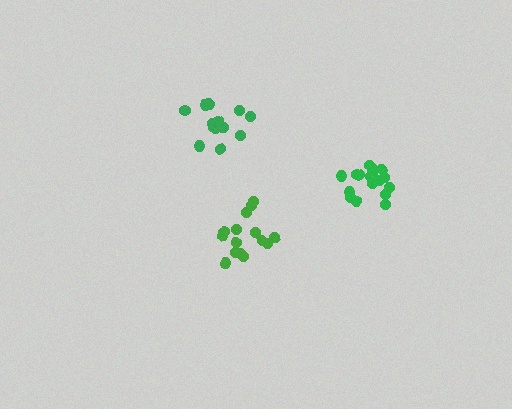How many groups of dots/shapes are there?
There are 3 groups.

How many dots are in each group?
Group 1: 17 dots, Group 2: 15 dots, Group 3: 13 dots (45 total).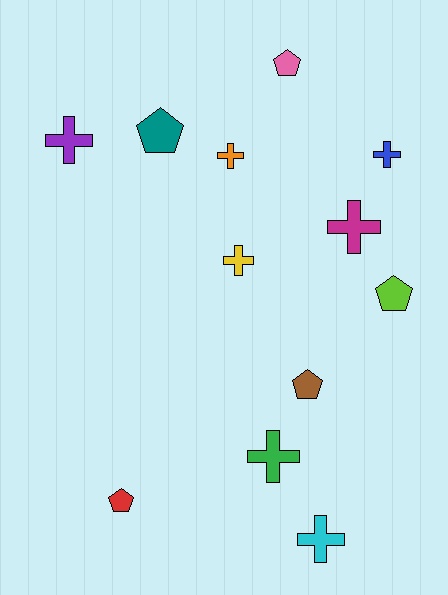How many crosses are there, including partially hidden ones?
There are 7 crosses.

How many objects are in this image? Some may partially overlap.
There are 12 objects.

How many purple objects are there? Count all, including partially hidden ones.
There is 1 purple object.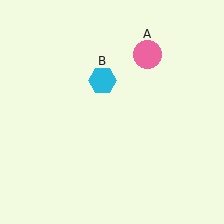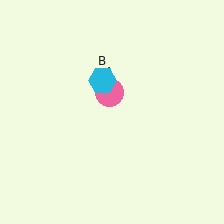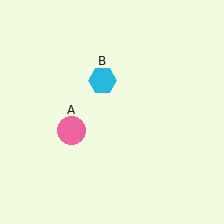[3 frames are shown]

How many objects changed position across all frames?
1 object changed position: pink circle (object A).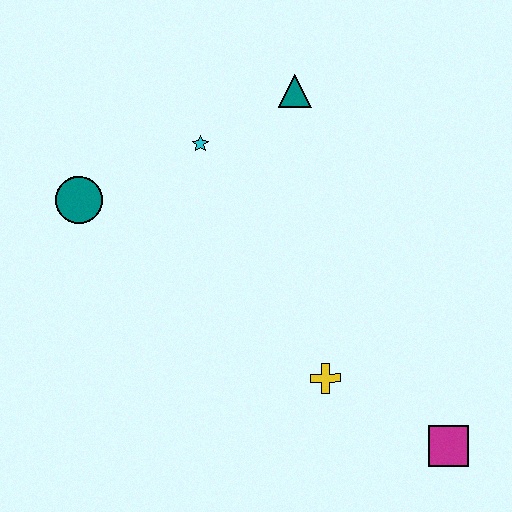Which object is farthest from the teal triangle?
The magenta square is farthest from the teal triangle.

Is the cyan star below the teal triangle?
Yes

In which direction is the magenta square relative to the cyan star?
The magenta square is below the cyan star.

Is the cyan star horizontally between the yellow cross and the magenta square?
No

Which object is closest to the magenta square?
The yellow cross is closest to the magenta square.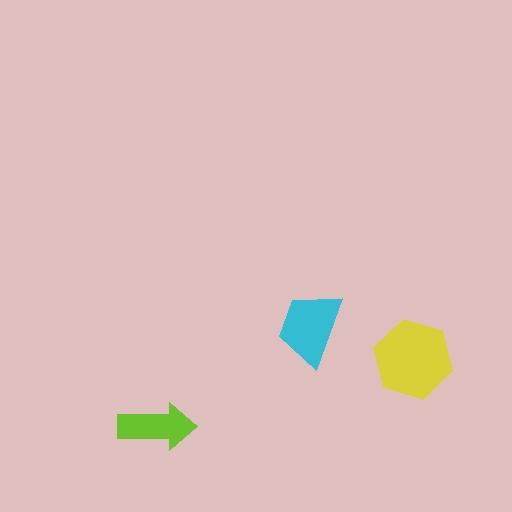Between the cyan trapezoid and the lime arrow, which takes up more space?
The cyan trapezoid.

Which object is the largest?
The yellow hexagon.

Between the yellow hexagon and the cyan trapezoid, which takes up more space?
The yellow hexagon.